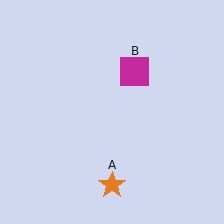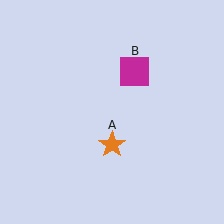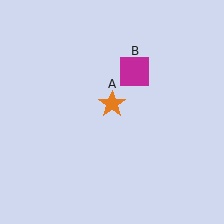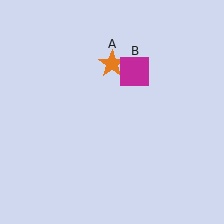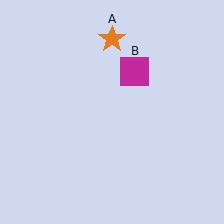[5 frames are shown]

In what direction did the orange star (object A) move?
The orange star (object A) moved up.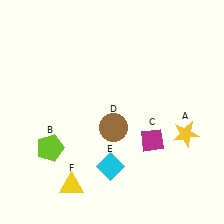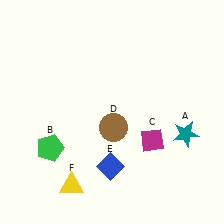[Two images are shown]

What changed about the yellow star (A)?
In Image 1, A is yellow. In Image 2, it changed to teal.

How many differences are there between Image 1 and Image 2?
There are 3 differences between the two images.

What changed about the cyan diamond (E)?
In Image 1, E is cyan. In Image 2, it changed to blue.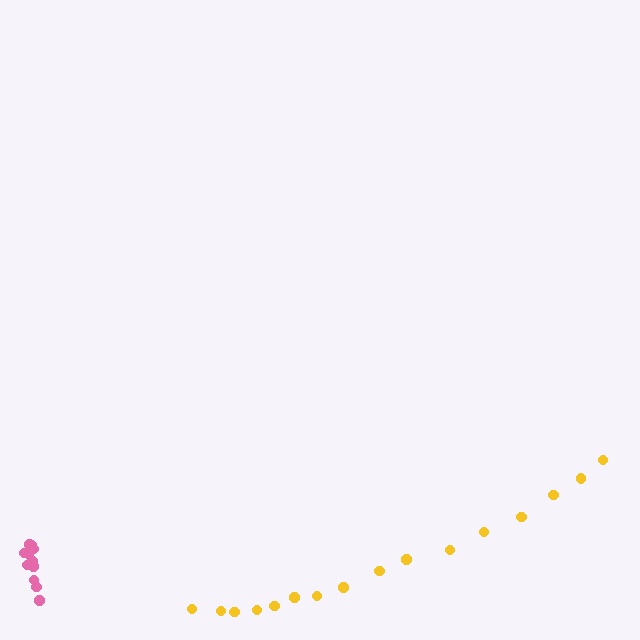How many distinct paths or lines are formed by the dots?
There are 2 distinct paths.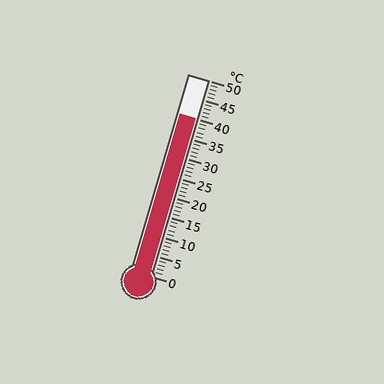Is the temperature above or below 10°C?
The temperature is above 10°C.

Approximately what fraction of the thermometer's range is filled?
The thermometer is filled to approximately 80% of its range.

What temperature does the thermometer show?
The thermometer shows approximately 40°C.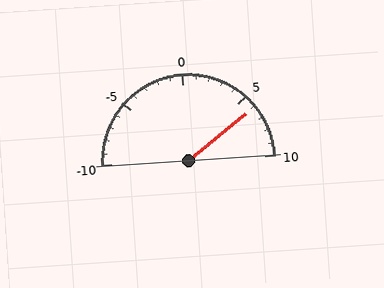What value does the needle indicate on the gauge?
The needle indicates approximately 6.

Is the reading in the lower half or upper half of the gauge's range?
The reading is in the upper half of the range (-10 to 10).